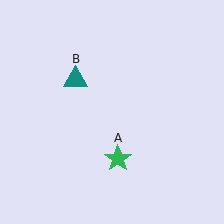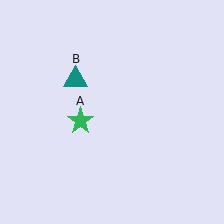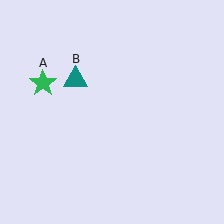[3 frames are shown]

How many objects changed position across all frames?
1 object changed position: green star (object A).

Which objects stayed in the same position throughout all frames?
Teal triangle (object B) remained stationary.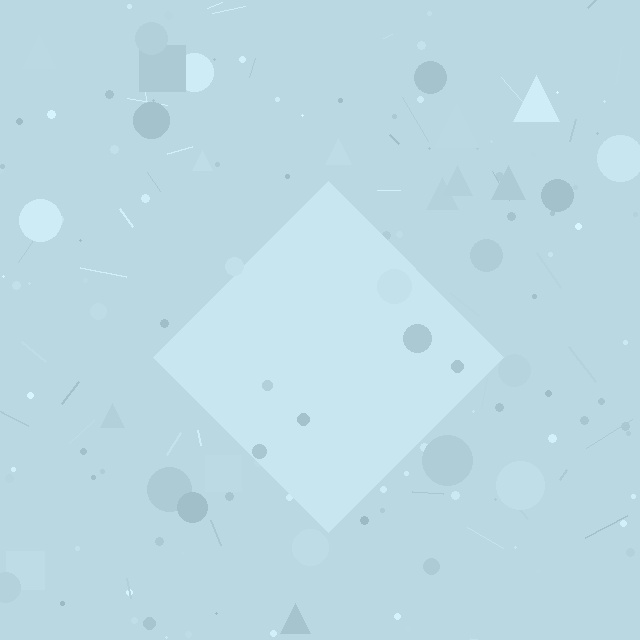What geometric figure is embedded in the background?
A diamond is embedded in the background.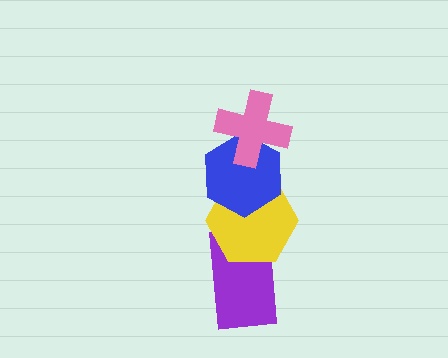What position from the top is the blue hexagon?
The blue hexagon is 2nd from the top.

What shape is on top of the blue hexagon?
The pink cross is on top of the blue hexagon.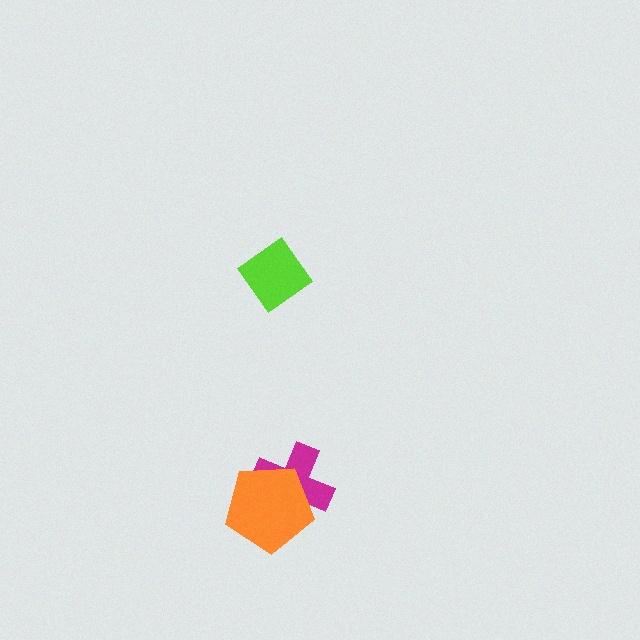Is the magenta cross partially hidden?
Yes, it is partially covered by another shape.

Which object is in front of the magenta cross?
The orange pentagon is in front of the magenta cross.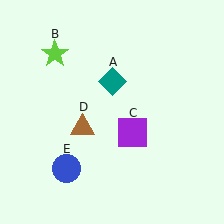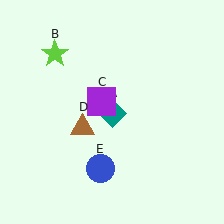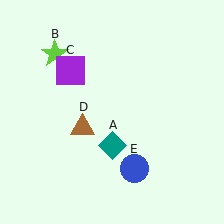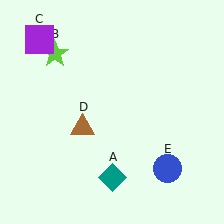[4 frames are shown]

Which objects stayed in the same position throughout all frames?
Lime star (object B) and brown triangle (object D) remained stationary.